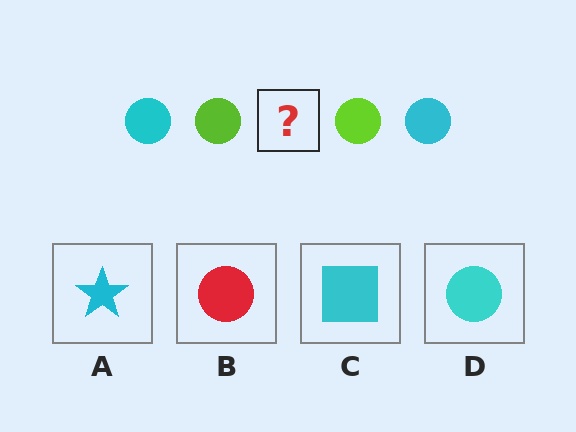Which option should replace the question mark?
Option D.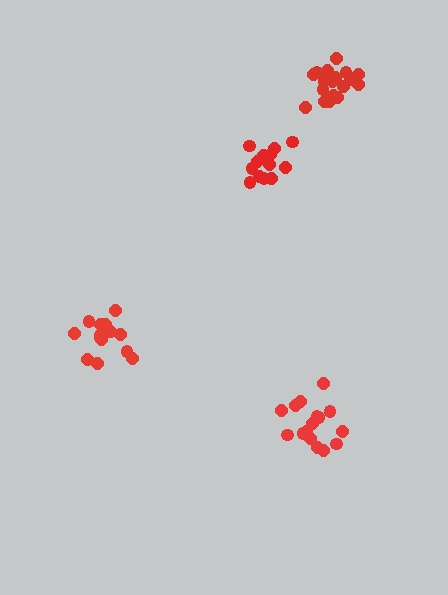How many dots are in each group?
Group 1: 14 dots, Group 2: 14 dots, Group 3: 19 dots, Group 4: 16 dots (63 total).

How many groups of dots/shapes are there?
There are 4 groups.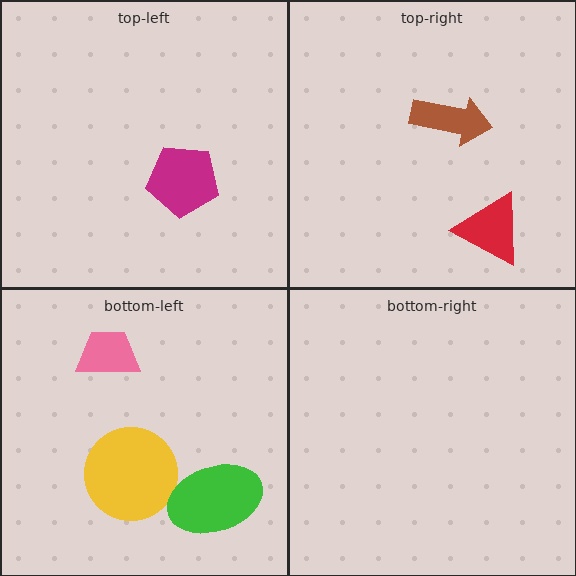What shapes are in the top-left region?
The magenta pentagon.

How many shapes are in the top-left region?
1.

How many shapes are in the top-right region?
2.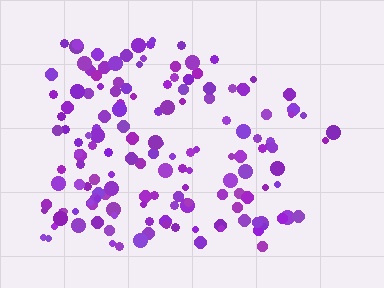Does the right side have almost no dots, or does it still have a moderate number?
Still a moderate number, just noticeably fewer than the left.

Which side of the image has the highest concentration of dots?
The left.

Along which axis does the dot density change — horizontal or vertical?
Horizontal.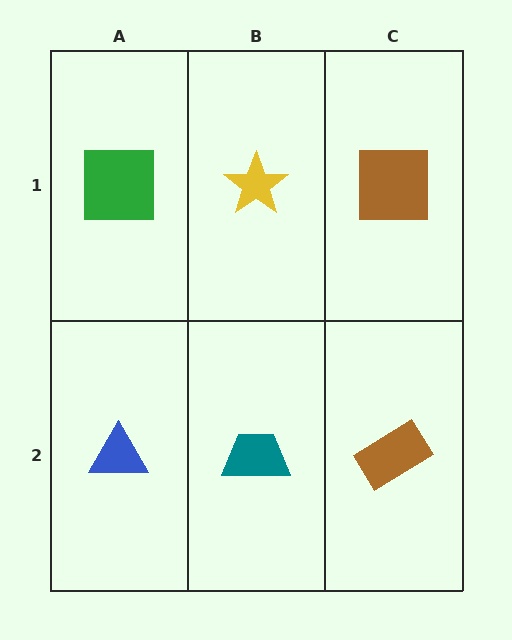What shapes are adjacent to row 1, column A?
A blue triangle (row 2, column A), a yellow star (row 1, column B).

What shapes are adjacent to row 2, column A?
A green square (row 1, column A), a teal trapezoid (row 2, column B).